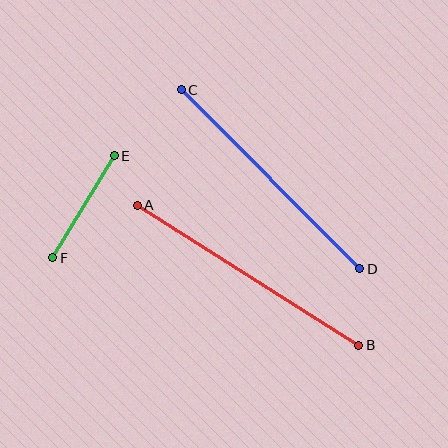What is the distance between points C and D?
The distance is approximately 253 pixels.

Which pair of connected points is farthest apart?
Points A and B are farthest apart.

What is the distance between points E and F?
The distance is approximately 119 pixels.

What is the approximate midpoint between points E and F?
The midpoint is at approximately (84, 207) pixels.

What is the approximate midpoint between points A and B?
The midpoint is at approximately (248, 275) pixels.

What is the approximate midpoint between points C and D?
The midpoint is at approximately (271, 179) pixels.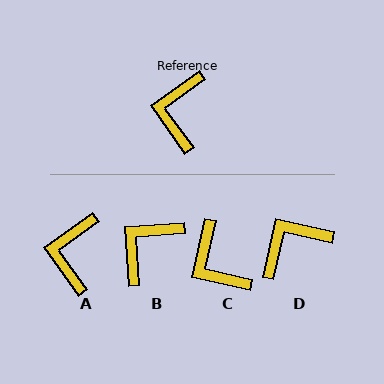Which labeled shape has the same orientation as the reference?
A.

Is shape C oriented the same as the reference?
No, it is off by about 42 degrees.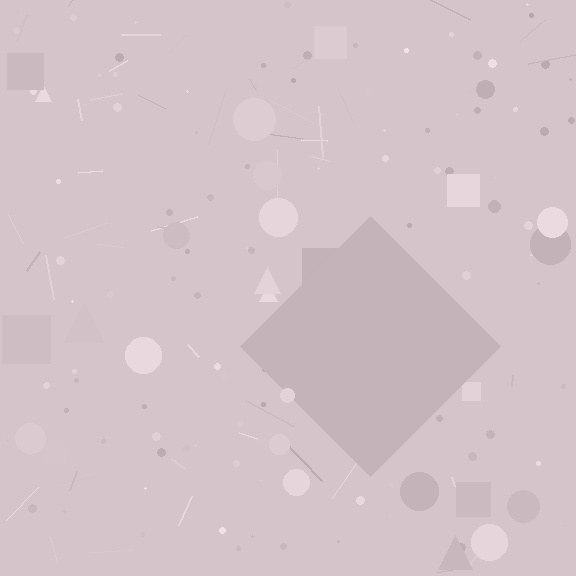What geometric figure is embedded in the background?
A diamond is embedded in the background.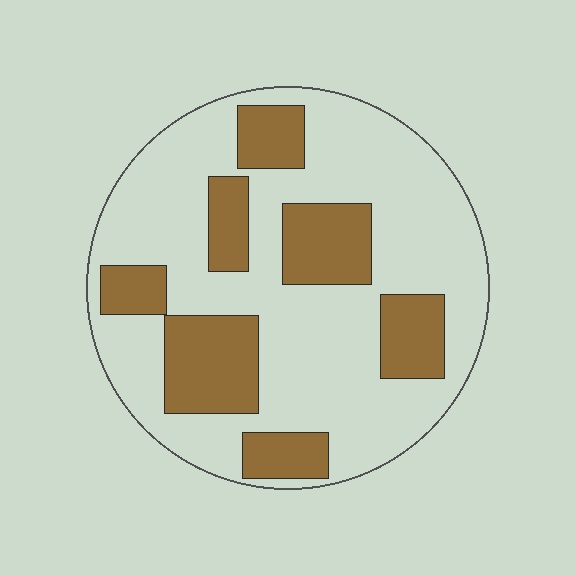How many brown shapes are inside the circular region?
7.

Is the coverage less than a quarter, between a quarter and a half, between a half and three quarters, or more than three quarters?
Between a quarter and a half.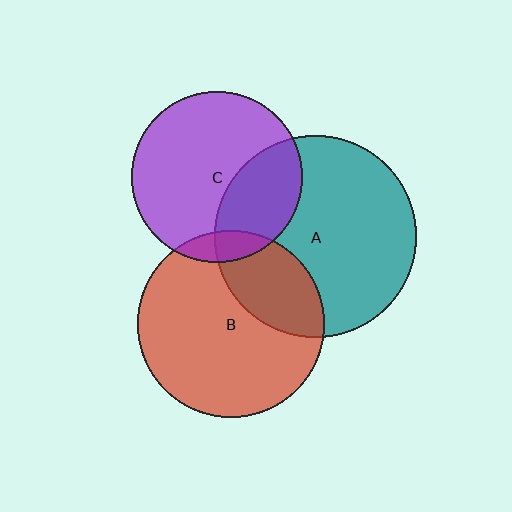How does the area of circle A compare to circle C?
Approximately 1.4 times.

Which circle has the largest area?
Circle A (teal).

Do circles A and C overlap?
Yes.